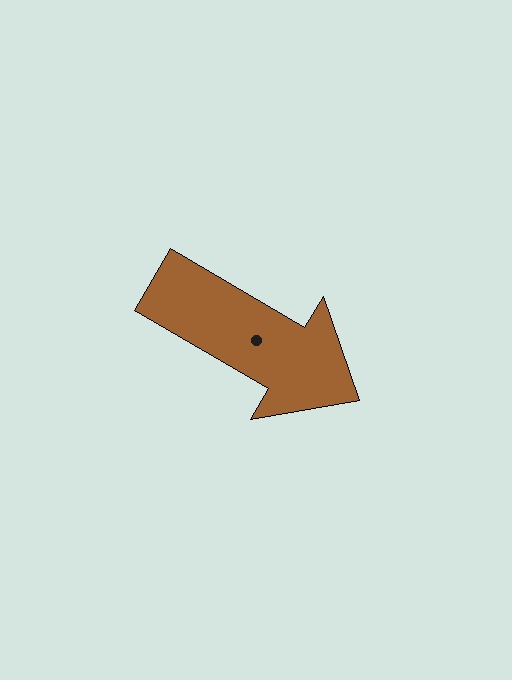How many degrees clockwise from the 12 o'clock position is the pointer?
Approximately 120 degrees.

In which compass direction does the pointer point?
Southeast.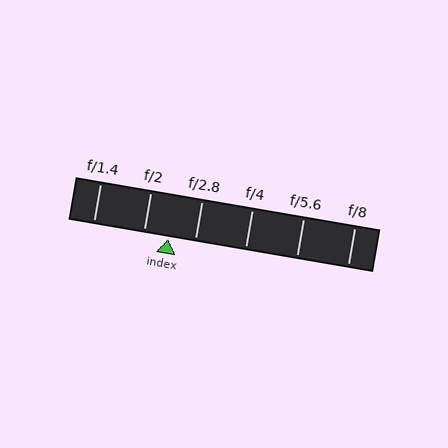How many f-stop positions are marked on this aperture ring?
There are 6 f-stop positions marked.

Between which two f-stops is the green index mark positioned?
The index mark is between f/2 and f/2.8.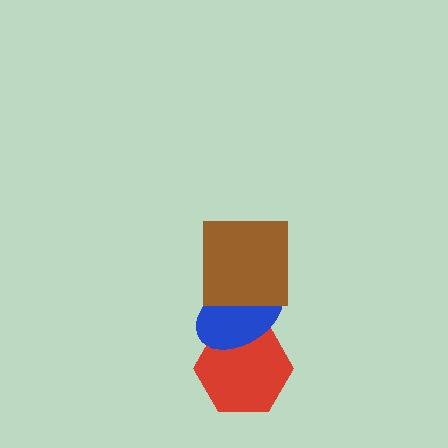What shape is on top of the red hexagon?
The blue ellipse is on top of the red hexagon.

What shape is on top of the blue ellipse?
The brown square is on top of the blue ellipse.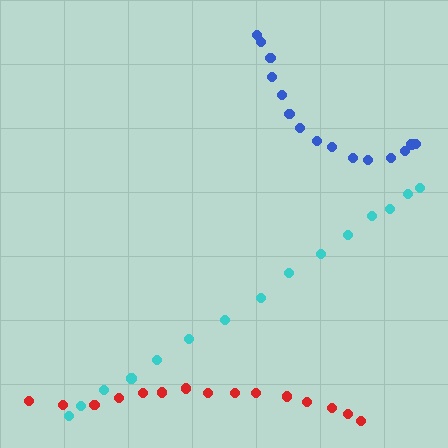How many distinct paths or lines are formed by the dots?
There are 3 distinct paths.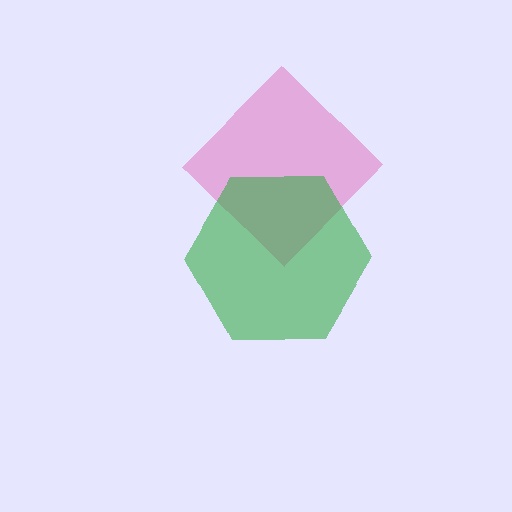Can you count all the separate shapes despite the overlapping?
Yes, there are 2 separate shapes.